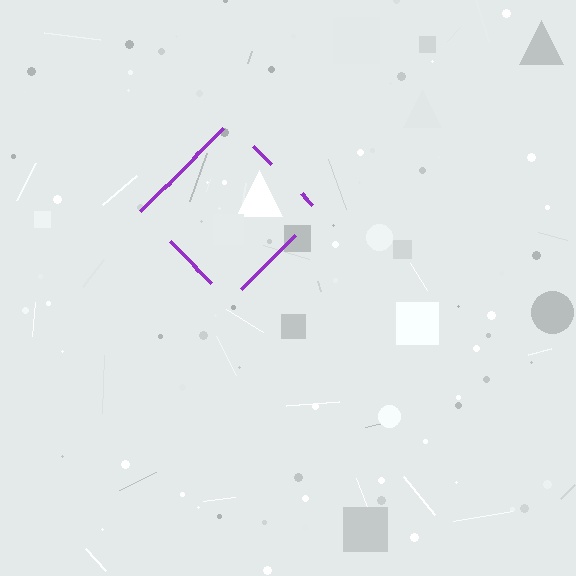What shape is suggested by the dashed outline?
The dashed outline suggests a diamond.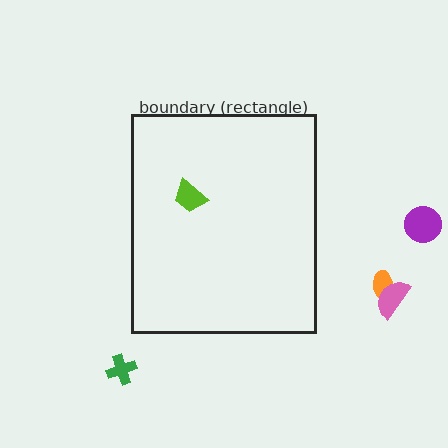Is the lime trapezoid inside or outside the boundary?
Inside.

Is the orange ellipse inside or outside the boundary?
Outside.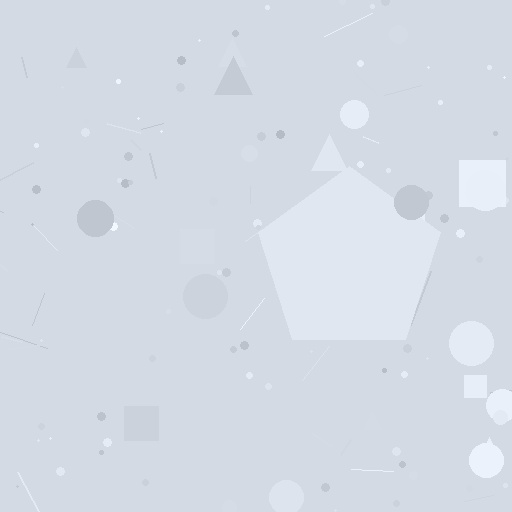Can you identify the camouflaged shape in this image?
The camouflaged shape is a pentagon.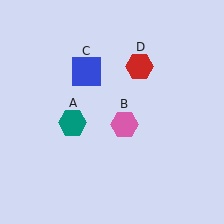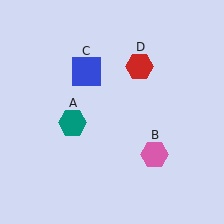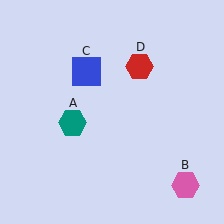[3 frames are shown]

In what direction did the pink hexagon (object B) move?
The pink hexagon (object B) moved down and to the right.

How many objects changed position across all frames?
1 object changed position: pink hexagon (object B).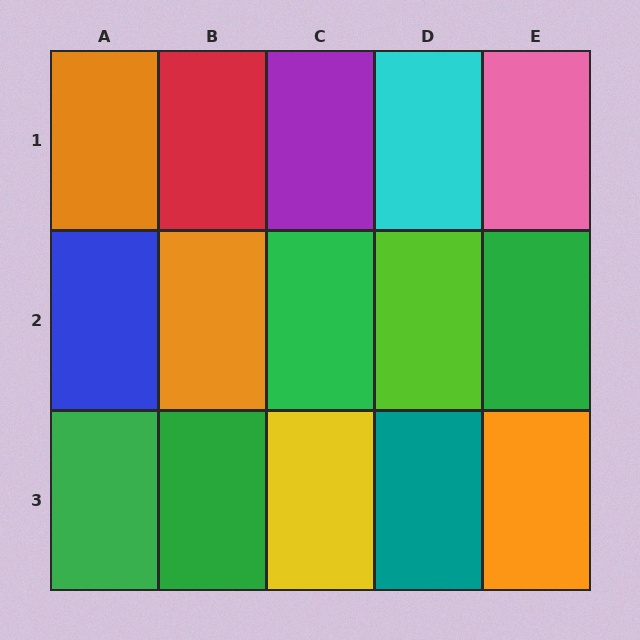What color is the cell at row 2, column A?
Blue.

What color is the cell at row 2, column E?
Green.